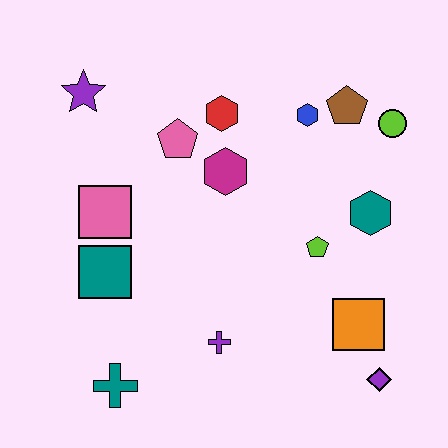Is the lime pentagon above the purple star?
No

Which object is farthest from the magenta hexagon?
The purple diamond is farthest from the magenta hexagon.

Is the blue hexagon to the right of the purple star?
Yes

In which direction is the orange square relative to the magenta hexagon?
The orange square is below the magenta hexagon.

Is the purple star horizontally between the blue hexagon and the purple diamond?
No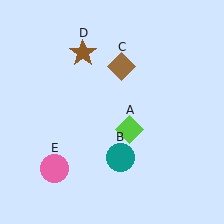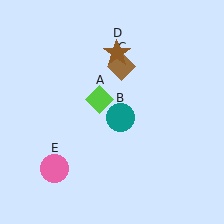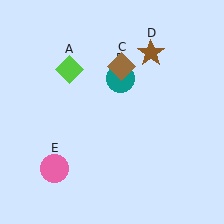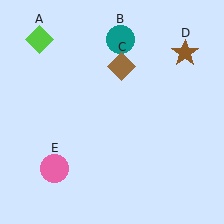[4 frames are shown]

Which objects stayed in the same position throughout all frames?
Brown diamond (object C) and pink circle (object E) remained stationary.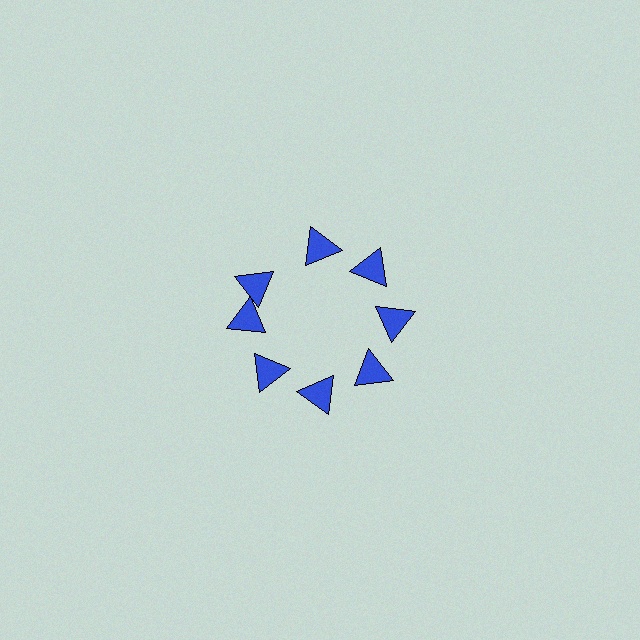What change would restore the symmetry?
The symmetry would be restored by rotating it back into even spacing with its neighbors so that all 8 triangles sit at equal angles and equal distance from the center.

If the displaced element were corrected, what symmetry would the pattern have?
It would have 8-fold rotational symmetry — the pattern would map onto itself every 45 degrees.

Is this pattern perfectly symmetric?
No. The 8 blue triangles are arranged in a ring, but one element near the 10 o'clock position is rotated out of alignment along the ring, breaking the 8-fold rotational symmetry.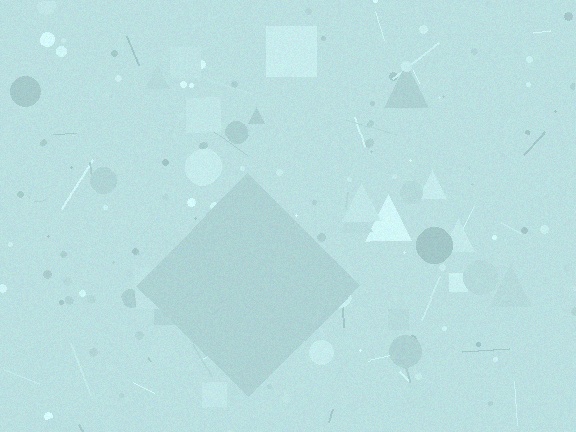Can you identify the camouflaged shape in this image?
The camouflaged shape is a diamond.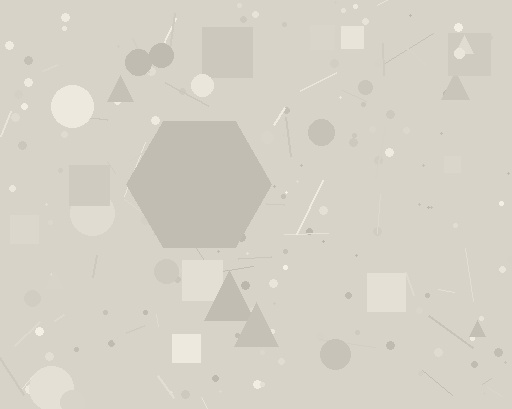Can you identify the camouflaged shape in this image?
The camouflaged shape is a hexagon.